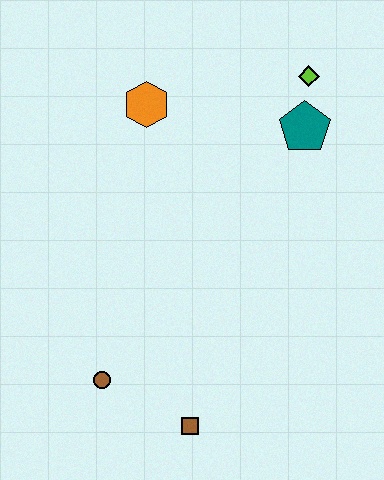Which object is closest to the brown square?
The brown circle is closest to the brown square.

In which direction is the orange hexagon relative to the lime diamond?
The orange hexagon is to the left of the lime diamond.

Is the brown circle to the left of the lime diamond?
Yes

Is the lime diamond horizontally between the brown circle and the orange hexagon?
No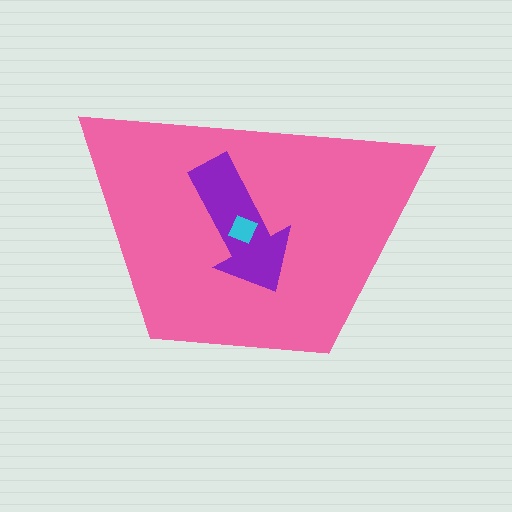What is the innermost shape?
The cyan diamond.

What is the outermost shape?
The pink trapezoid.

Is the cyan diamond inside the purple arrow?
Yes.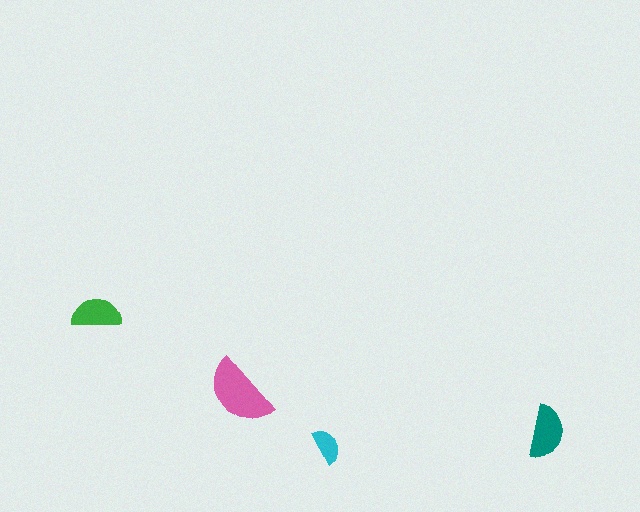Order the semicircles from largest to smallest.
the pink one, the teal one, the green one, the cyan one.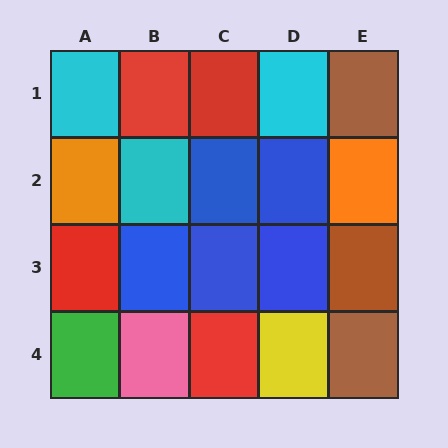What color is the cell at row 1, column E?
Brown.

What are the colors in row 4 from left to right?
Green, pink, red, yellow, brown.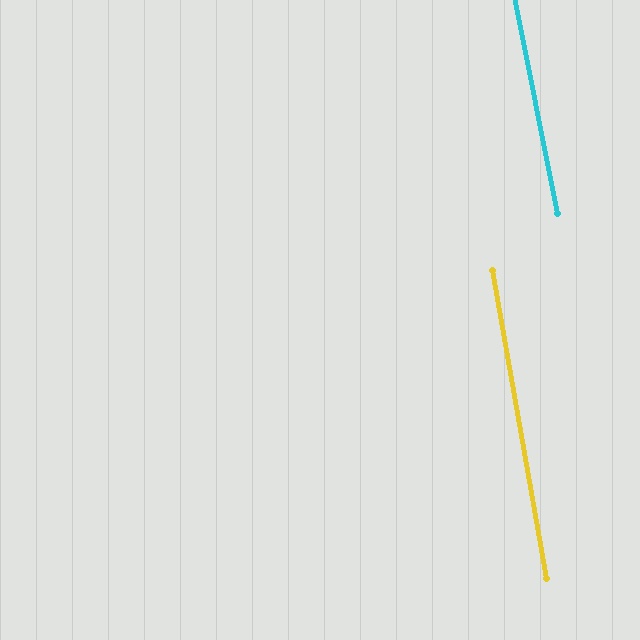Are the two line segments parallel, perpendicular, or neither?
Parallel — their directions differ by only 1.3°.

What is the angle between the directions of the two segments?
Approximately 1 degree.